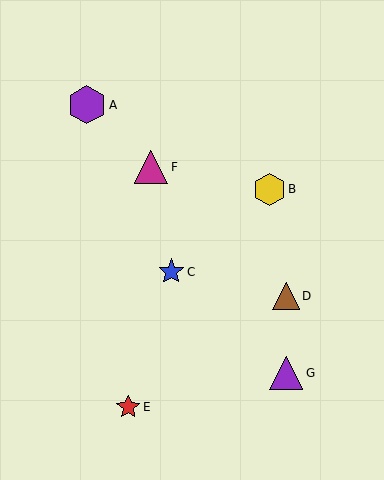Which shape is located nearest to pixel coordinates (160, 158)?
The magenta triangle (labeled F) at (151, 167) is nearest to that location.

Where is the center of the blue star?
The center of the blue star is at (171, 272).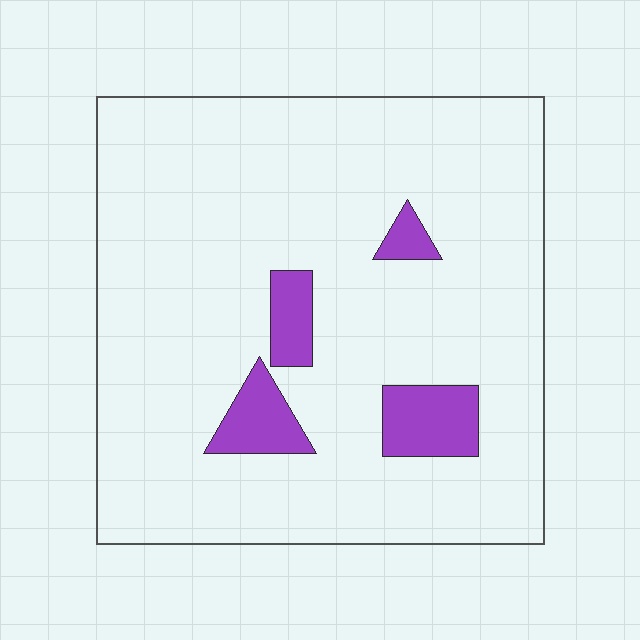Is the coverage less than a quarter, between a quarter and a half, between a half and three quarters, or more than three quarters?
Less than a quarter.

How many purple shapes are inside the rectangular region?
4.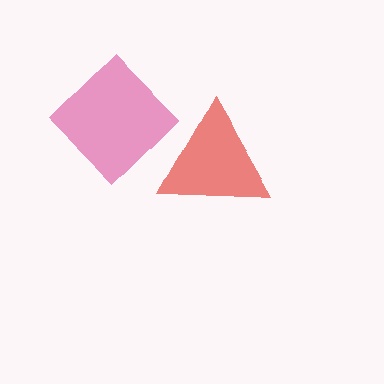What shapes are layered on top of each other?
The layered shapes are: a pink diamond, a red triangle.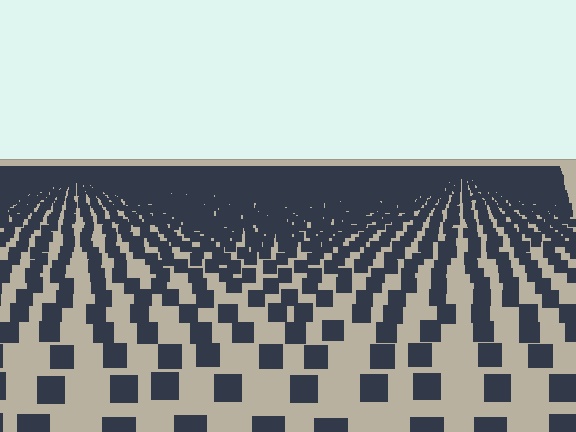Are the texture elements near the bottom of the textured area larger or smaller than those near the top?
Larger. Near the bottom, elements are closer to the viewer and appear at a bigger on-screen size.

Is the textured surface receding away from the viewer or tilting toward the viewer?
The surface is receding away from the viewer. Texture elements get smaller and denser toward the top.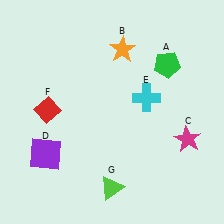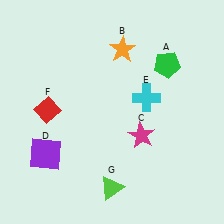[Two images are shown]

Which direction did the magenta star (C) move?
The magenta star (C) moved left.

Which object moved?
The magenta star (C) moved left.